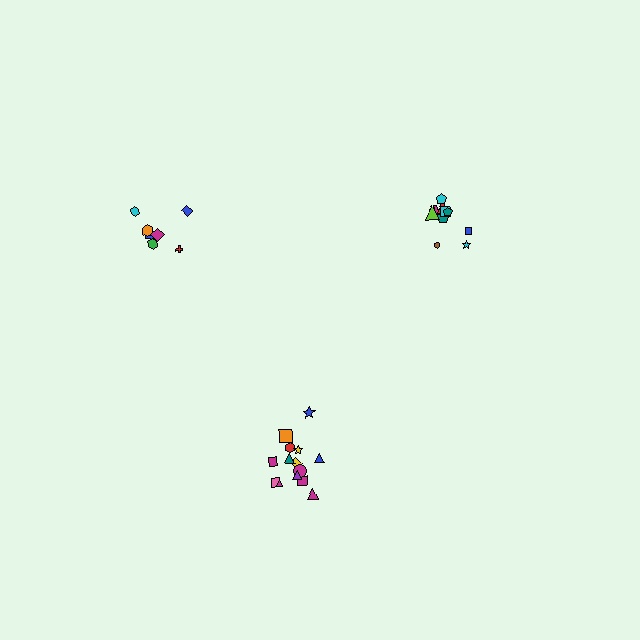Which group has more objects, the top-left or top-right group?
The top-right group.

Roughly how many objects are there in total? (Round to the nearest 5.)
Roughly 30 objects in total.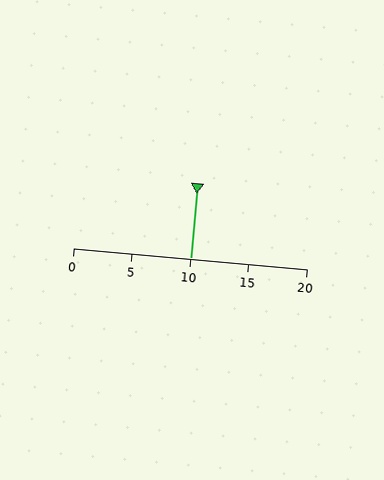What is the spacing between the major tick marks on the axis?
The major ticks are spaced 5 apart.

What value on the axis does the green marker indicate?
The marker indicates approximately 10.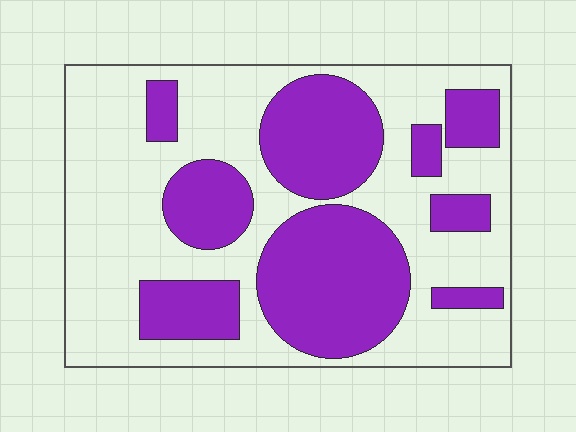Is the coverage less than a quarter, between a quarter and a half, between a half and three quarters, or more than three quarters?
Between a quarter and a half.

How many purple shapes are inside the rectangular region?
9.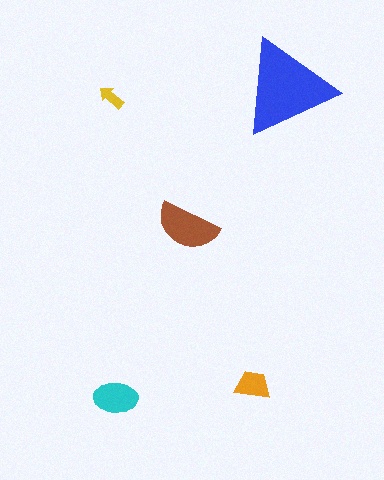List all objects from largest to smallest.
The blue triangle, the brown semicircle, the cyan ellipse, the orange trapezoid, the yellow arrow.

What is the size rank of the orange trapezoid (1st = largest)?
4th.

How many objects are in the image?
There are 5 objects in the image.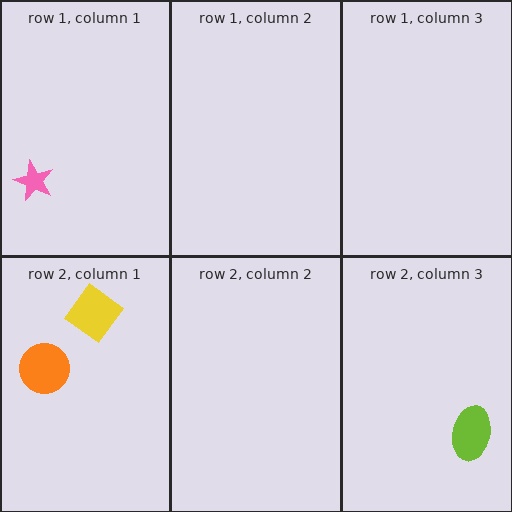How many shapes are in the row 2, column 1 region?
2.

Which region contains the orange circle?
The row 2, column 1 region.